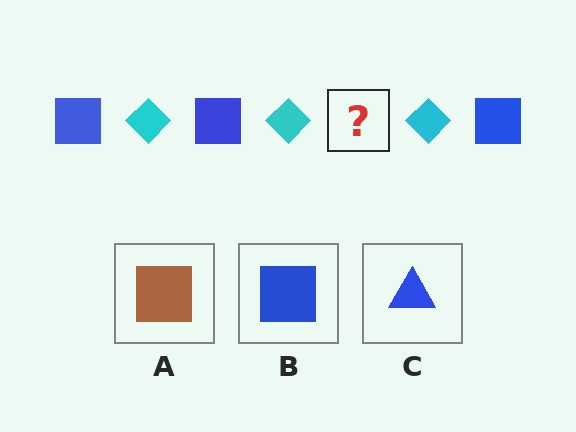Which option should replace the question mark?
Option B.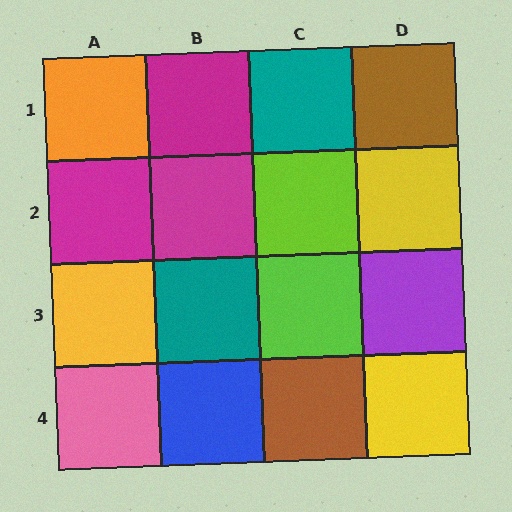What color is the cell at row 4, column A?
Pink.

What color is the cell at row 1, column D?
Brown.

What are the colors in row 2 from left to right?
Magenta, magenta, lime, yellow.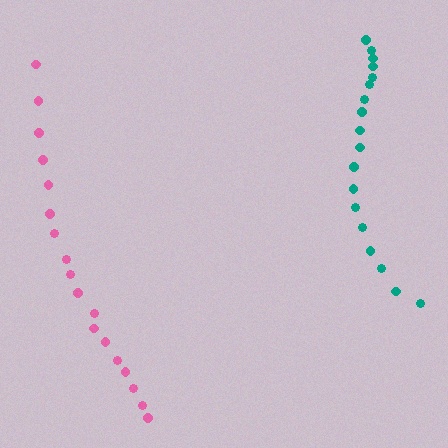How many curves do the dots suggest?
There are 2 distinct paths.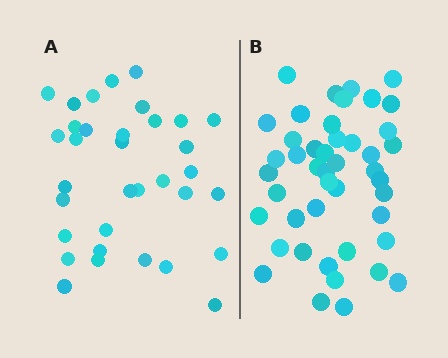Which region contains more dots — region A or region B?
Region B (the right region) has more dots.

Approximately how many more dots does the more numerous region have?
Region B has roughly 12 or so more dots than region A.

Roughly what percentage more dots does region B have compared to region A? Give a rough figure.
About 30% more.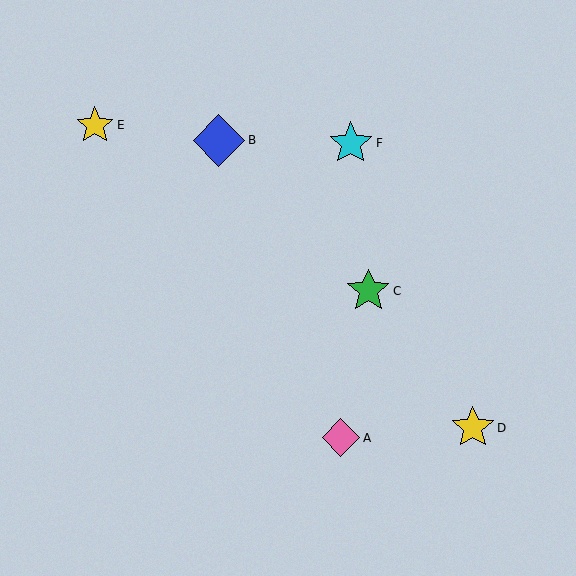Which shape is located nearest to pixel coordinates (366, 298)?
The green star (labeled C) at (368, 291) is nearest to that location.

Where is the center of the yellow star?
The center of the yellow star is at (473, 428).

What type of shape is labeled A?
Shape A is a pink diamond.